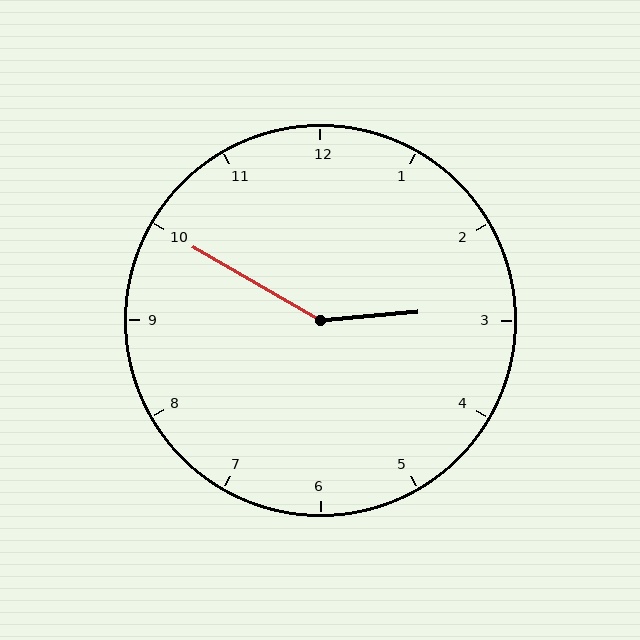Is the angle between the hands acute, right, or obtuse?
It is obtuse.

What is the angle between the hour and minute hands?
Approximately 145 degrees.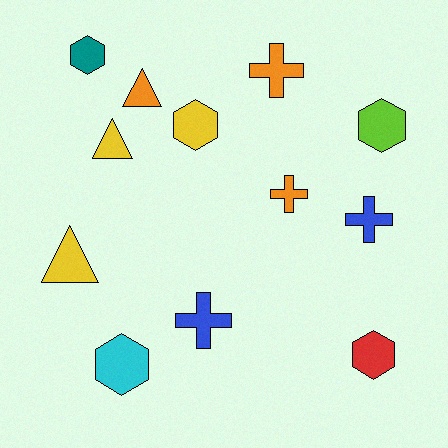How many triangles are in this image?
There are 3 triangles.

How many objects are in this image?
There are 12 objects.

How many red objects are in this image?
There is 1 red object.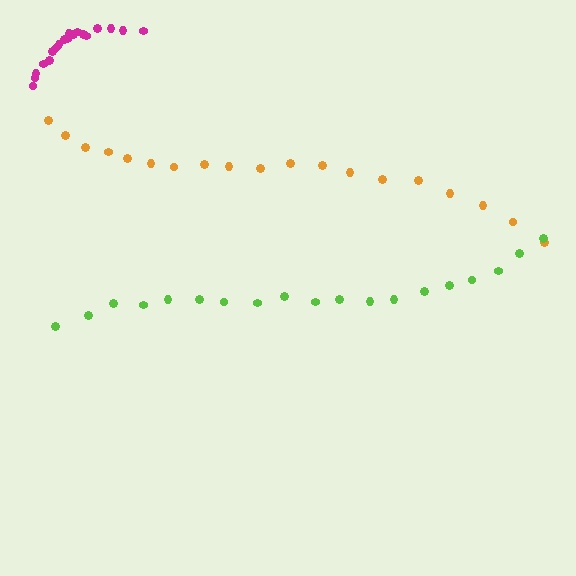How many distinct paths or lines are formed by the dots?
There are 3 distinct paths.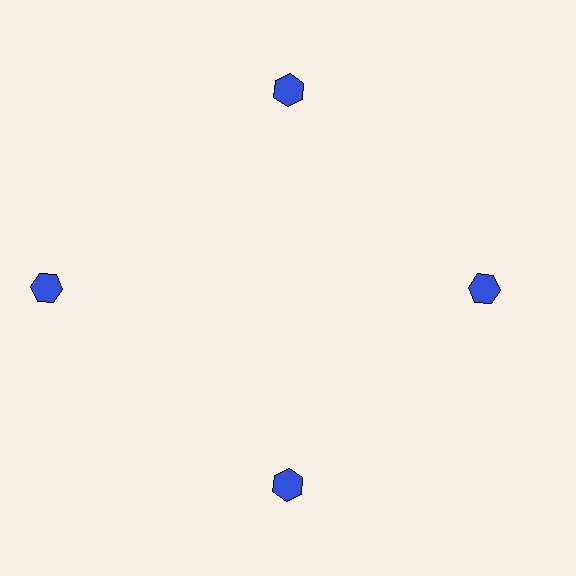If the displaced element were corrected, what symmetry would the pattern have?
It would have 4-fold rotational symmetry — the pattern would map onto itself every 90 degrees.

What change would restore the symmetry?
The symmetry would be restored by moving it inward, back onto the ring so that all 4 hexagons sit at equal angles and equal distance from the center.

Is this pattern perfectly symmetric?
No. The 4 blue hexagons are arranged in a ring, but one element near the 9 o'clock position is pushed outward from the center, breaking the 4-fold rotational symmetry.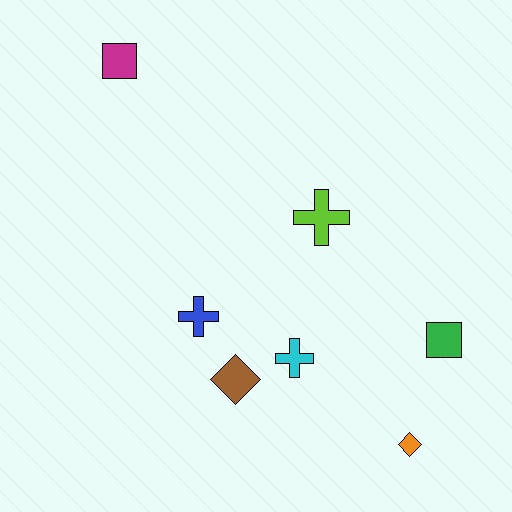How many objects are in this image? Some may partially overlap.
There are 7 objects.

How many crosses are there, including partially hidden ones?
There are 3 crosses.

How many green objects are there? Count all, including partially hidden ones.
There is 1 green object.